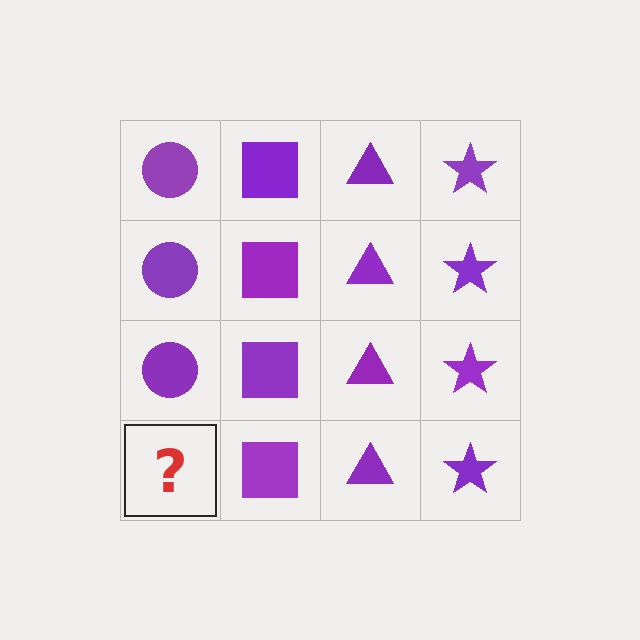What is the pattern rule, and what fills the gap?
The rule is that each column has a consistent shape. The gap should be filled with a purple circle.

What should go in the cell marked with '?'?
The missing cell should contain a purple circle.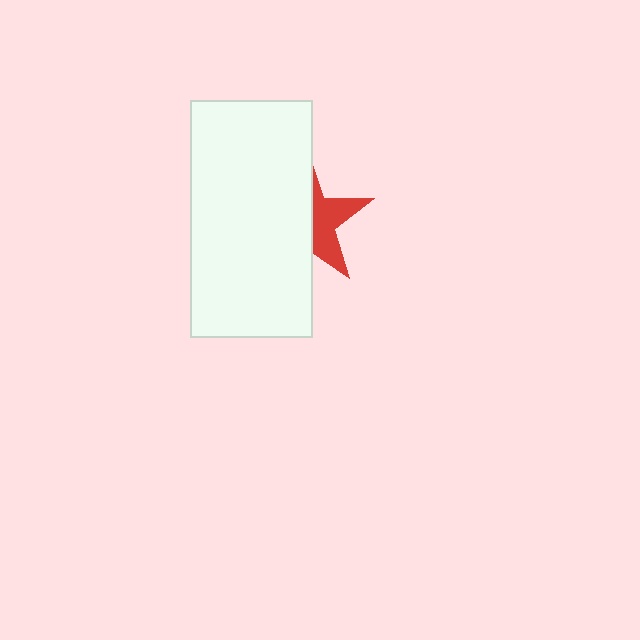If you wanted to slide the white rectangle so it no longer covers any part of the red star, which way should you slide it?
Slide it left — that is the most direct way to separate the two shapes.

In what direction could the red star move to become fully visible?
The red star could move right. That would shift it out from behind the white rectangle entirely.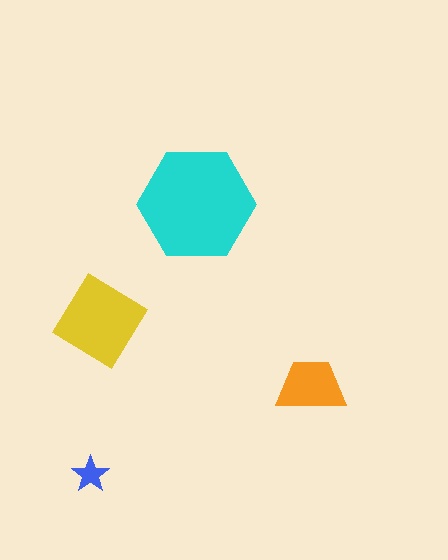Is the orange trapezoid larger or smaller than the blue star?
Larger.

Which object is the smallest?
The blue star.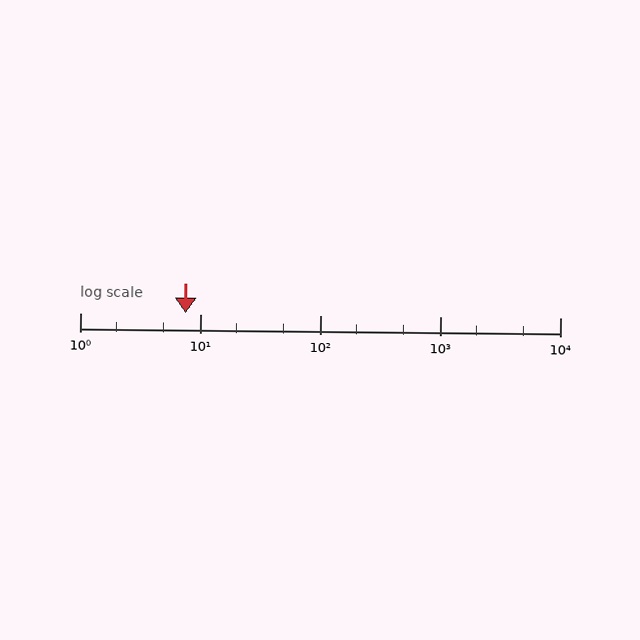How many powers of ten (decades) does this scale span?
The scale spans 4 decades, from 1 to 10000.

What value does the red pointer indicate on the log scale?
The pointer indicates approximately 7.5.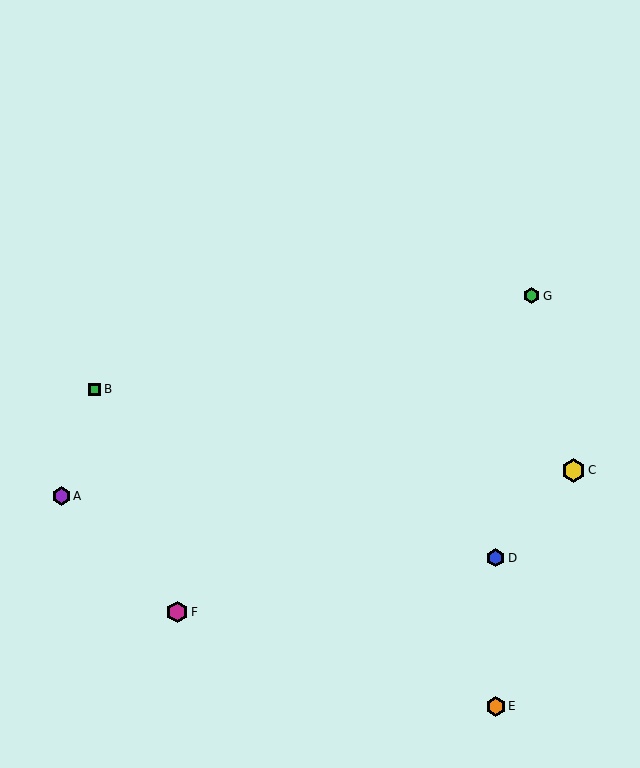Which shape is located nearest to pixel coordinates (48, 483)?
The purple hexagon (labeled A) at (61, 496) is nearest to that location.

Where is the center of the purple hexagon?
The center of the purple hexagon is at (61, 496).